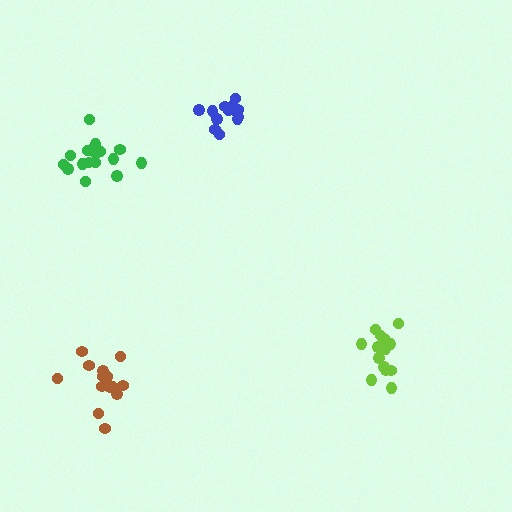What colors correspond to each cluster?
The clusters are colored: brown, lime, blue, green.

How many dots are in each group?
Group 1: 17 dots, Group 2: 16 dots, Group 3: 13 dots, Group 4: 17 dots (63 total).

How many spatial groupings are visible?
There are 4 spatial groupings.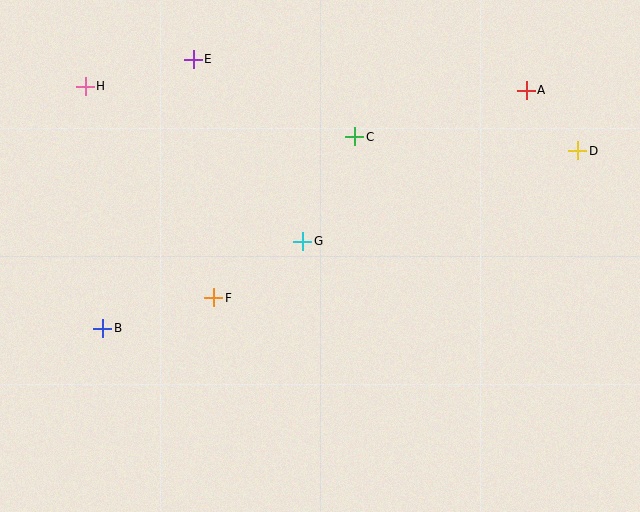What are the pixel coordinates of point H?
Point H is at (85, 86).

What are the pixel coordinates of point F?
Point F is at (214, 298).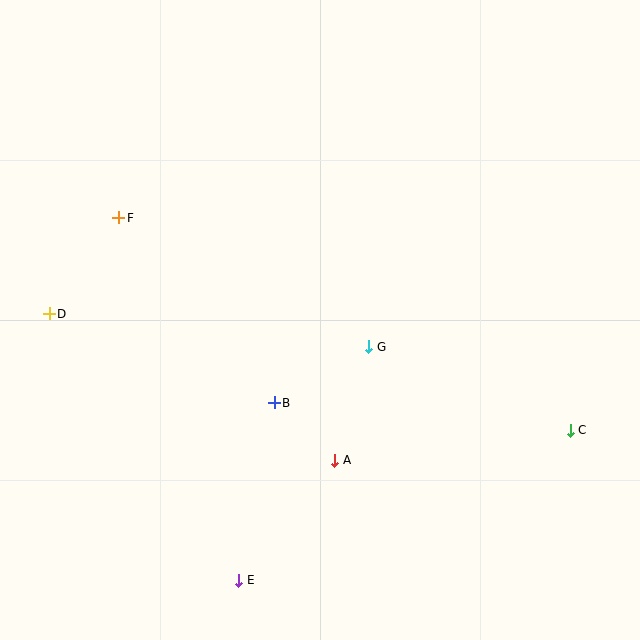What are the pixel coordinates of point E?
Point E is at (239, 580).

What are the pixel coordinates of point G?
Point G is at (369, 347).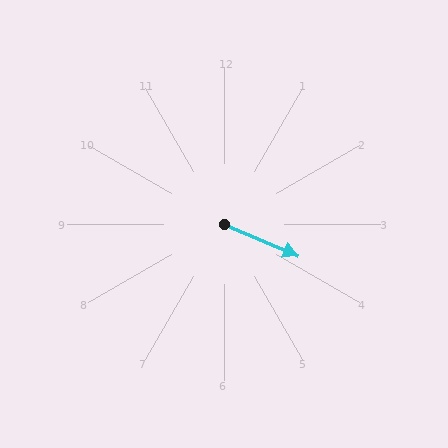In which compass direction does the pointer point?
Southeast.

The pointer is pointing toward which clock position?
Roughly 4 o'clock.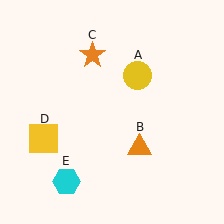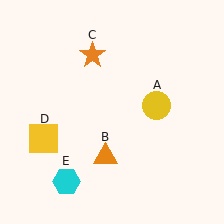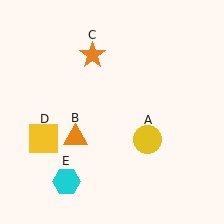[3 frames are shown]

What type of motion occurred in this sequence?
The yellow circle (object A), orange triangle (object B) rotated clockwise around the center of the scene.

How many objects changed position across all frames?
2 objects changed position: yellow circle (object A), orange triangle (object B).